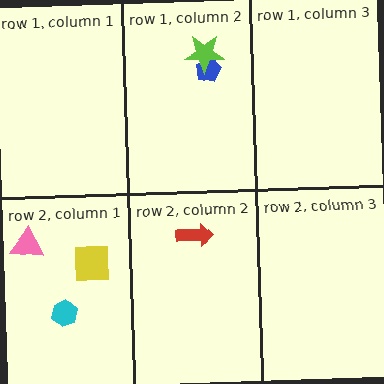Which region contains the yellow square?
The row 2, column 1 region.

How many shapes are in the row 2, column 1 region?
3.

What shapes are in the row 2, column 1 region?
The yellow square, the cyan hexagon, the pink triangle.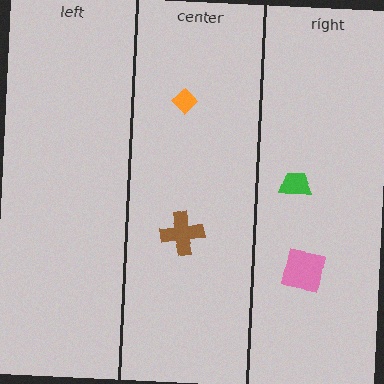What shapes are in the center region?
The brown cross, the orange diamond.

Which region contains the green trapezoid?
The right region.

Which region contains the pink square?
The right region.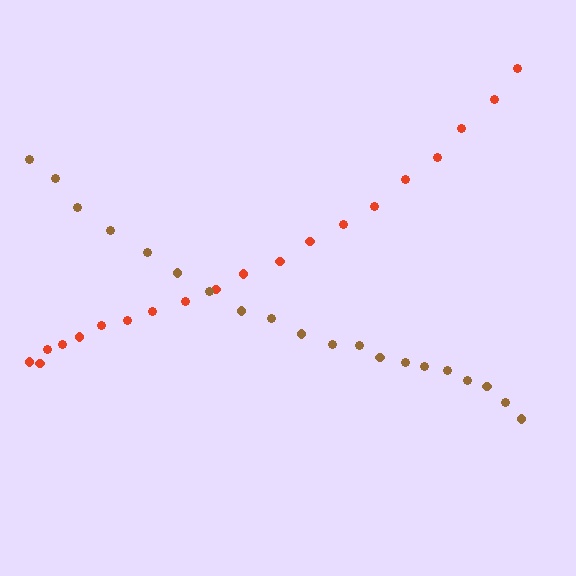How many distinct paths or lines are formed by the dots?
There are 2 distinct paths.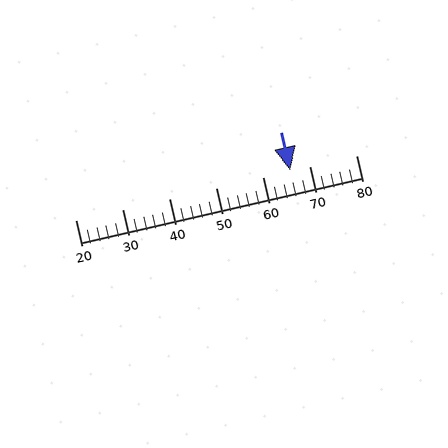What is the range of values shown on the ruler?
The ruler shows values from 20 to 80.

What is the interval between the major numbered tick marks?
The major tick marks are spaced 10 units apart.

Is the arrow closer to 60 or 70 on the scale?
The arrow is closer to 70.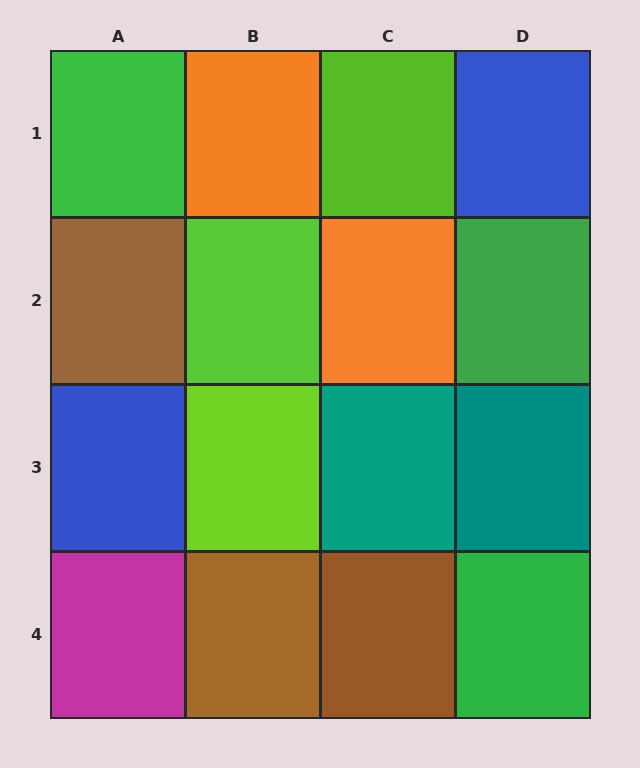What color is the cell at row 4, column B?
Brown.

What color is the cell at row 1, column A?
Green.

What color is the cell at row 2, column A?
Brown.